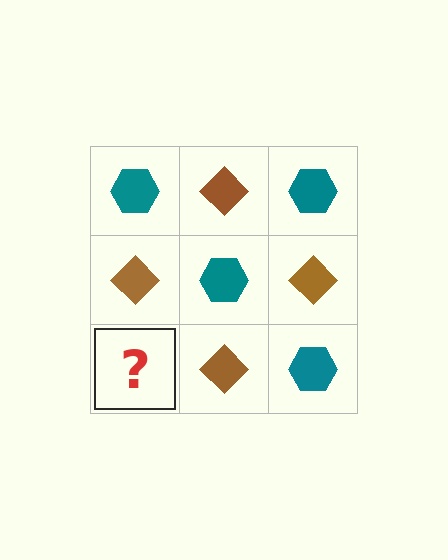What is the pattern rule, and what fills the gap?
The rule is that it alternates teal hexagon and brown diamond in a checkerboard pattern. The gap should be filled with a teal hexagon.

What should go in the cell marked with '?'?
The missing cell should contain a teal hexagon.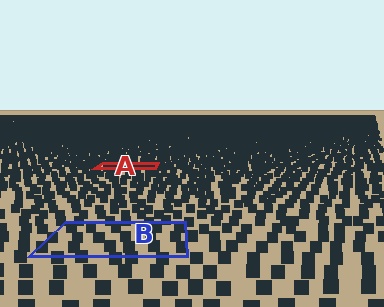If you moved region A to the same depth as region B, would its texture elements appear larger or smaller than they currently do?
They would appear larger. At a closer depth, the same texture elements are projected at a bigger on-screen size.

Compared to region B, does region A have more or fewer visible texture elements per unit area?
Region A has more texture elements per unit area — they are packed more densely because it is farther away.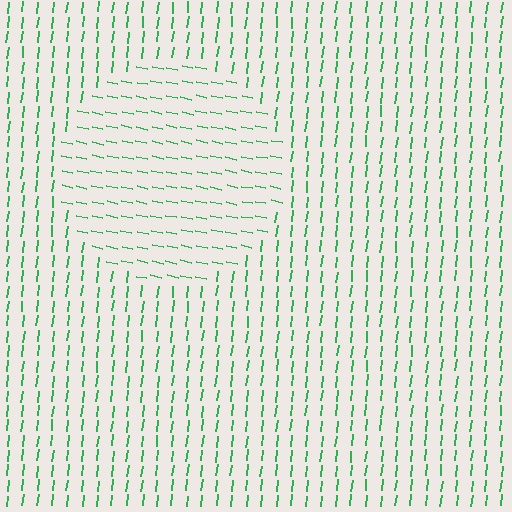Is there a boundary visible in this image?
Yes, there is a texture boundary formed by a change in line orientation.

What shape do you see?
I see a circle.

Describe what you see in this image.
The image is filled with small green line segments. A circle region in the image has lines oriented differently from the surrounding lines, creating a visible texture boundary.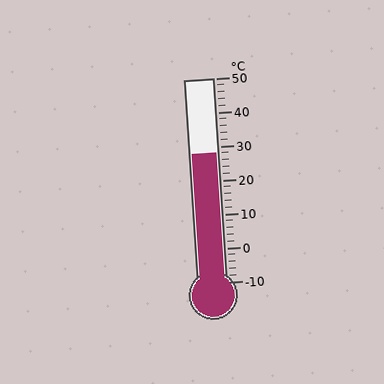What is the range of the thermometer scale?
The thermometer scale ranges from -10°C to 50°C.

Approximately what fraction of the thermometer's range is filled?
The thermometer is filled to approximately 65% of its range.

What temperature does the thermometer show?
The thermometer shows approximately 28°C.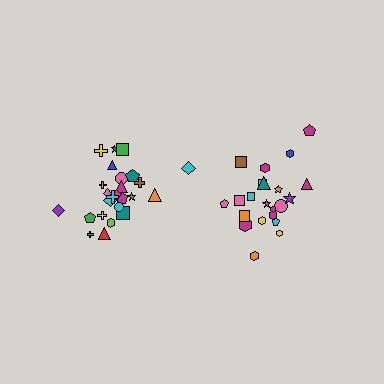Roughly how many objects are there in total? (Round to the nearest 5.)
Roughly 45 objects in total.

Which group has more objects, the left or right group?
The left group.